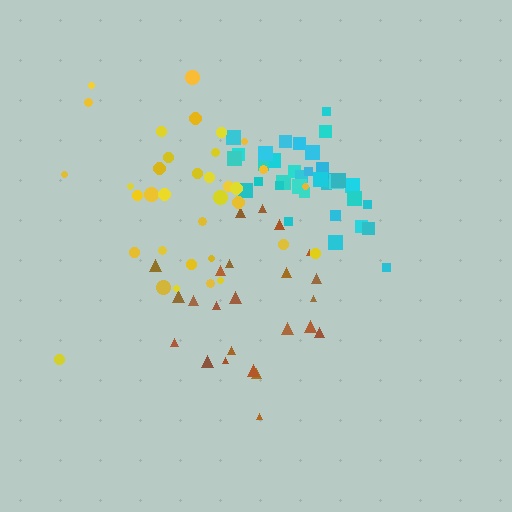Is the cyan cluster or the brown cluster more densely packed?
Cyan.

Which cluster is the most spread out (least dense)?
Brown.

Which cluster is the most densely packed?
Cyan.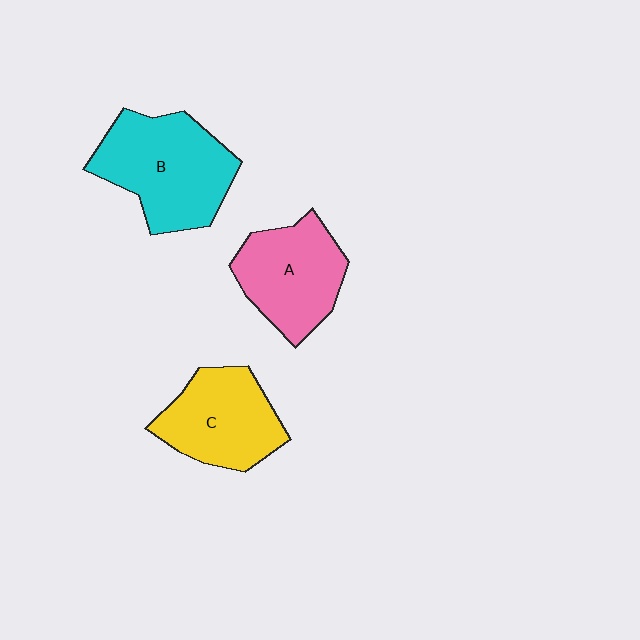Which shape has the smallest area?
Shape C (yellow).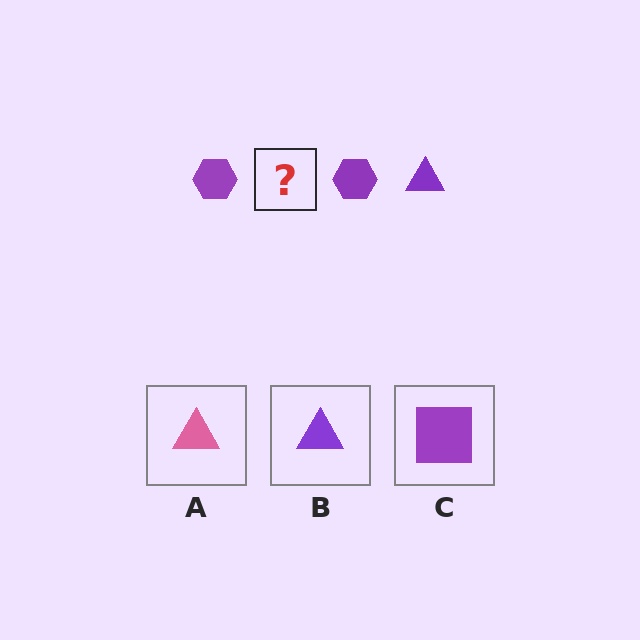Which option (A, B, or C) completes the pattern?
B.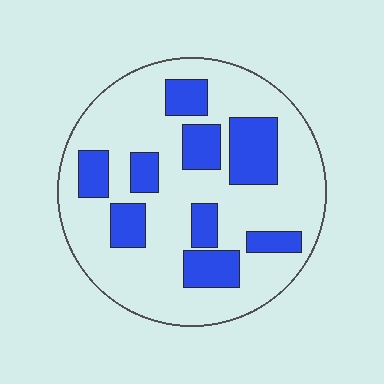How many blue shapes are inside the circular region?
9.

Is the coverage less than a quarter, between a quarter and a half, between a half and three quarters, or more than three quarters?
Between a quarter and a half.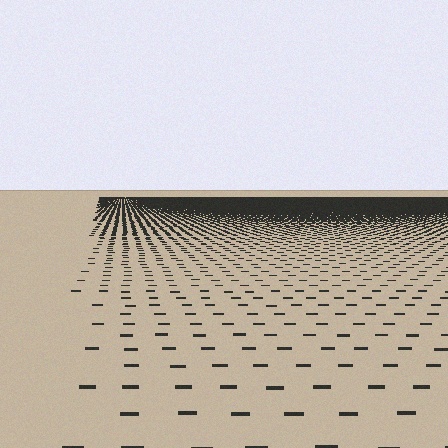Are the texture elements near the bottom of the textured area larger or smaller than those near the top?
Larger. Near the bottom, elements are closer to the viewer and appear at a bigger on-screen size.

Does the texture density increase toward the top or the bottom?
Density increases toward the top.